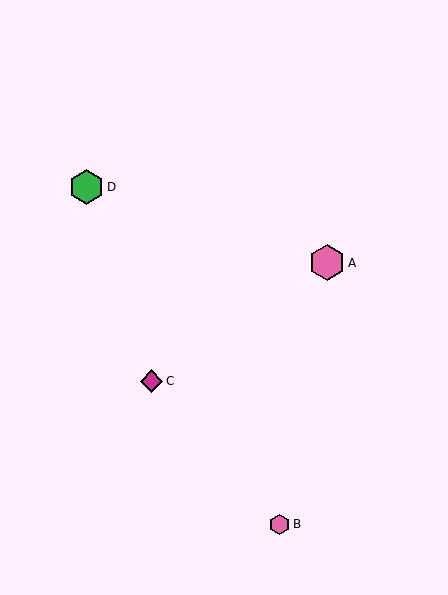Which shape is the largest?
The pink hexagon (labeled A) is the largest.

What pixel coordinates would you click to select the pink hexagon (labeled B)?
Click at (280, 524) to select the pink hexagon B.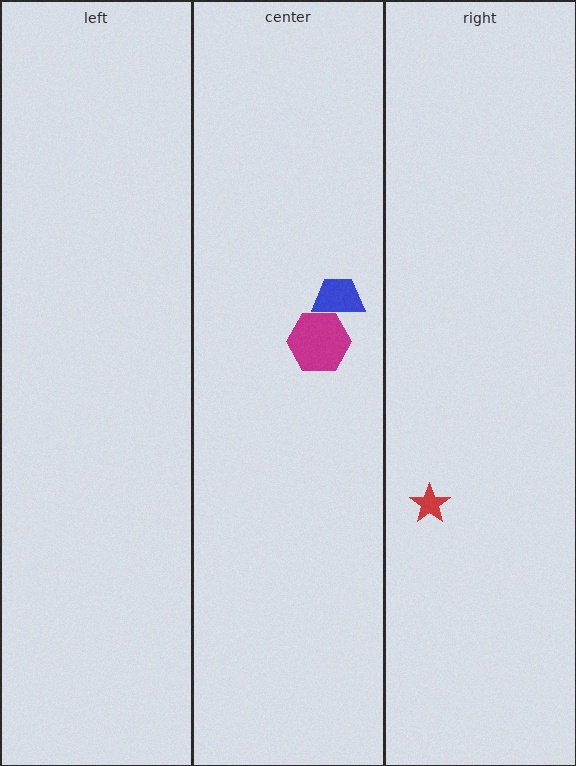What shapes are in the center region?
The magenta hexagon, the blue trapezoid.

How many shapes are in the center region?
2.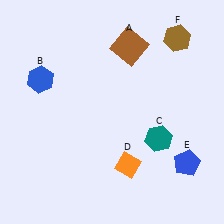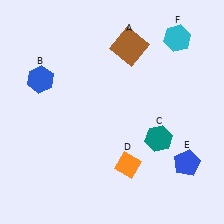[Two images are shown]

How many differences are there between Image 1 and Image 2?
There is 1 difference between the two images.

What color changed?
The hexagon (F) changed from brown in Image 1 to cyan in Image 2.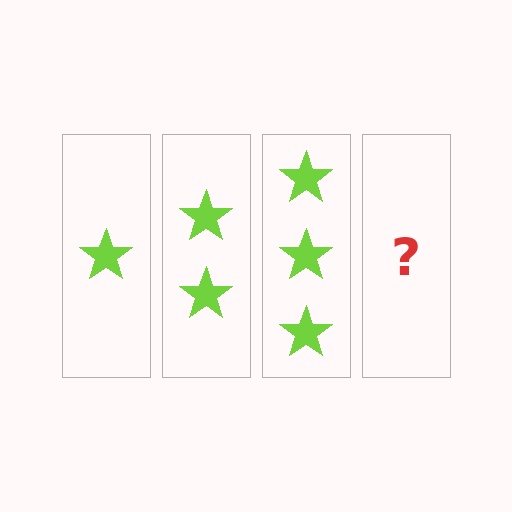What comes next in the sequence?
The next element should be 4 stars.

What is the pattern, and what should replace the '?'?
The pattern is that each step adds one more star. The '?' should be 4 stars.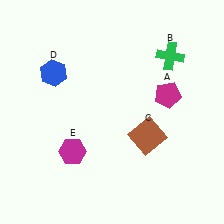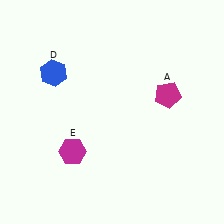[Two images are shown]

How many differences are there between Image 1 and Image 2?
There are 2 differences between the two images.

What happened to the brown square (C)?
The brown square (C) was removed in Image 2. It was in the bottom-right area of Image 1.